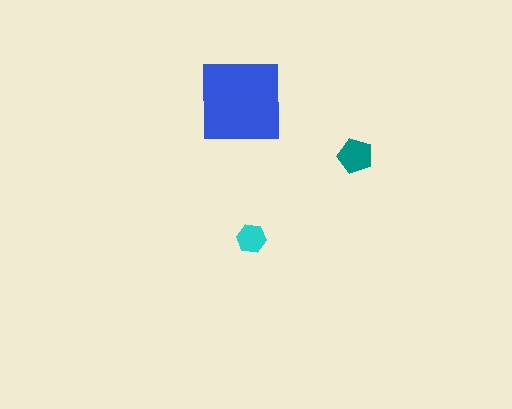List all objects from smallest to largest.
The cyan hexagon, the teal pentagon, the blue square.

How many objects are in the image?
There are 3 objects in the image.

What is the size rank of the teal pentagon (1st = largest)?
2nd.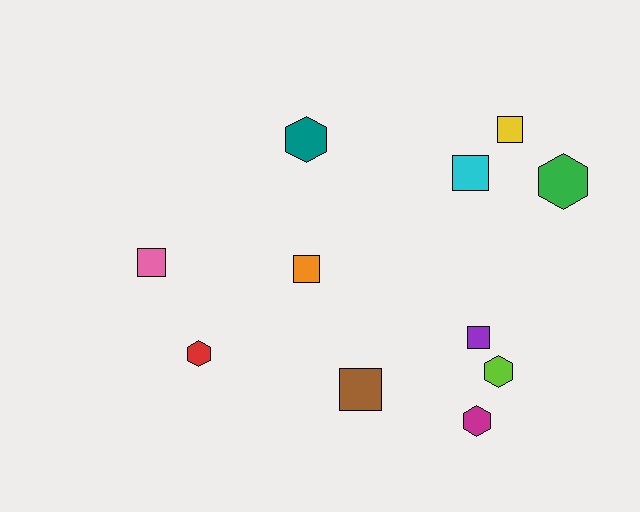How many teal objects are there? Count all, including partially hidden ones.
There is 1 teal object.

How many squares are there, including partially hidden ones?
There are 6 squares.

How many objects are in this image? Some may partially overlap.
There are 11 objects.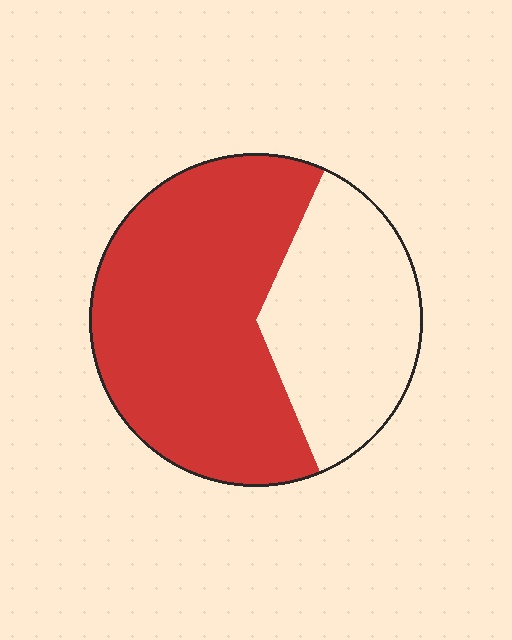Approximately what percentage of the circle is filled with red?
Approximately 65%.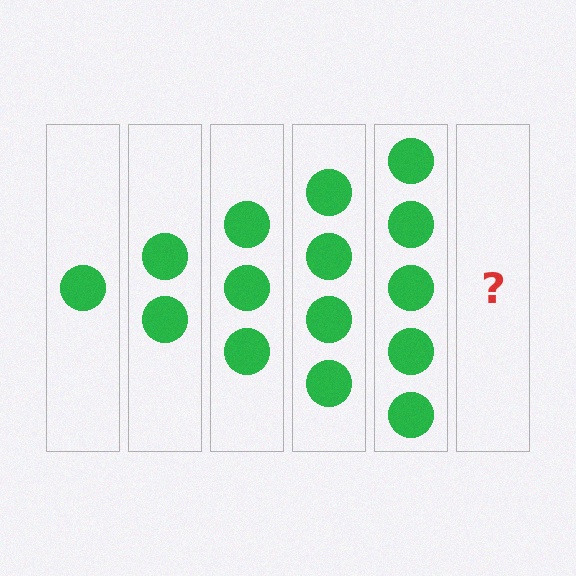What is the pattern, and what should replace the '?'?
The pattern is that each step adds one more circle. The '?' should be 6 circles.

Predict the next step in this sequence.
The next step is 6 circles.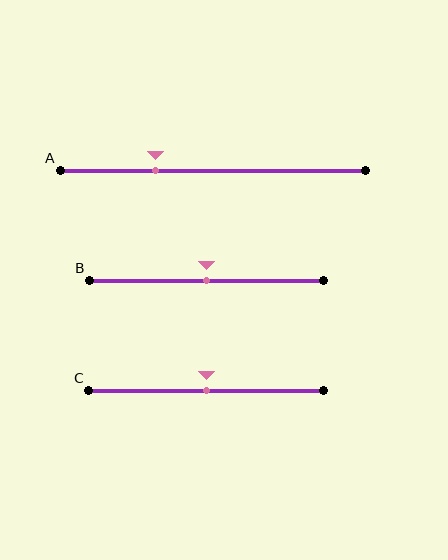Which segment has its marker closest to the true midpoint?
Segment B has its marker closest to the true midpoint.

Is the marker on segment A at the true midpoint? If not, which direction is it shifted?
No, the marker on segment A is shifted to the left by about 19% of the segment length.